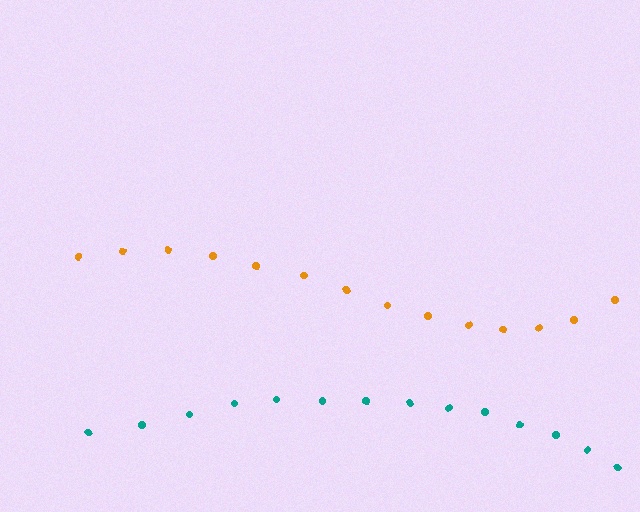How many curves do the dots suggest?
There are 2 distinct paths.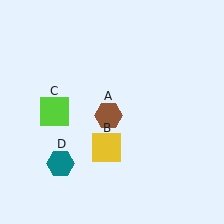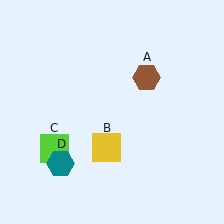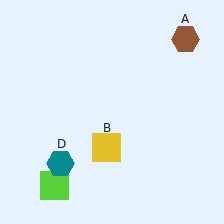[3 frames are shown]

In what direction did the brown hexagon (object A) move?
The brown hexagon (object A) moved up and to the right.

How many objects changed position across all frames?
2 objects changed position: brown hexagon (object A), lime square (object C).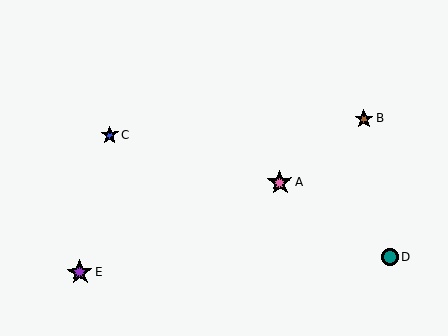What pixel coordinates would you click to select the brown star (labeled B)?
Click at (364, 119) to select the brown star B.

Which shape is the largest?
The purple star (labeled E) is the largest.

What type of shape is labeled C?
Shape C is a blue star.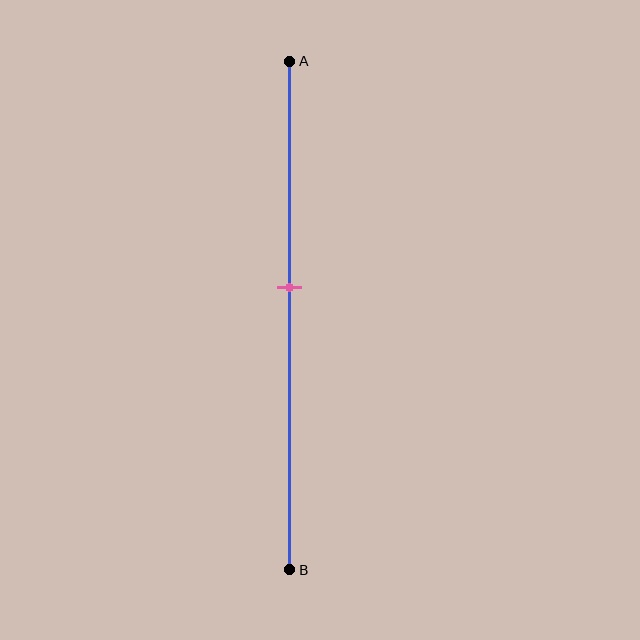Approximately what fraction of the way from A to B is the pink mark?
The pink mark is approximately 45% of the way from A to B.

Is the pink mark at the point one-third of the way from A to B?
No, the mark is at about 45% from A, not at the 33% one-third point.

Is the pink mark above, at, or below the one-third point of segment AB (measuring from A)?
The pink mark is below the one-third point of segment AB.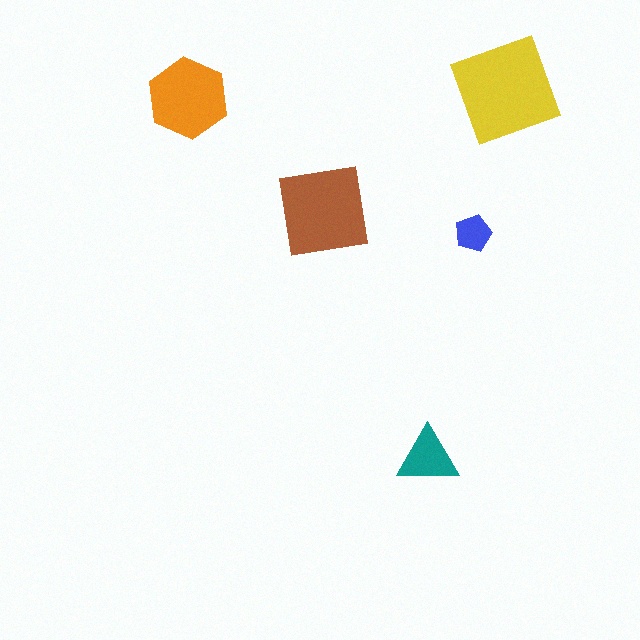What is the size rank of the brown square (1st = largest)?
2nd.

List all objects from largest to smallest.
The yellow square, the brown square, the orange hexagon, the teal triangle, the blue pentagon.